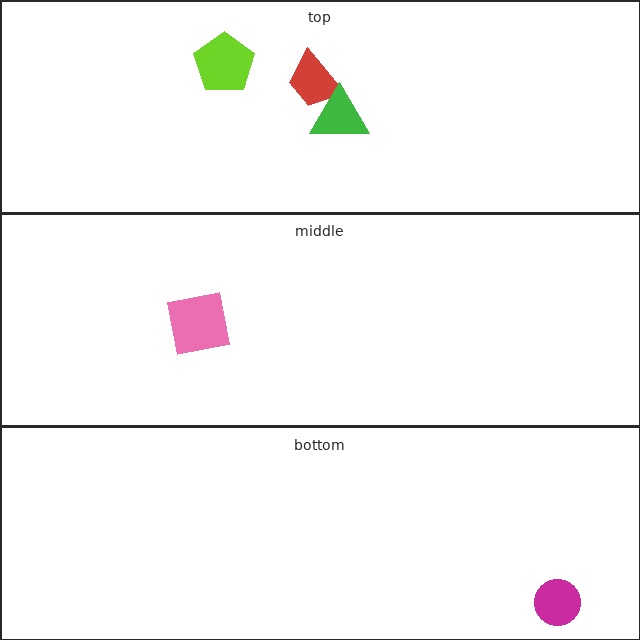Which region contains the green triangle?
The top region.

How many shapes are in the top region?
3.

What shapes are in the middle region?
The pink square.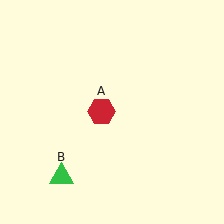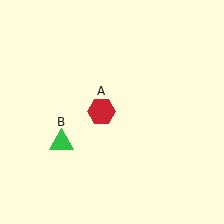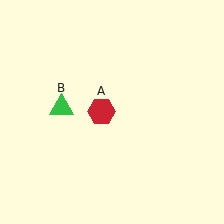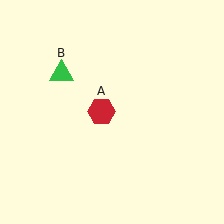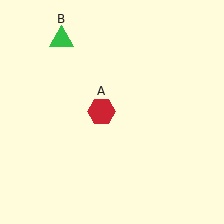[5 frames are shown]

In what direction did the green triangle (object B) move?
The green triangle (object B) moved up.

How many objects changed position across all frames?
1 object changed position: green triangle (object B).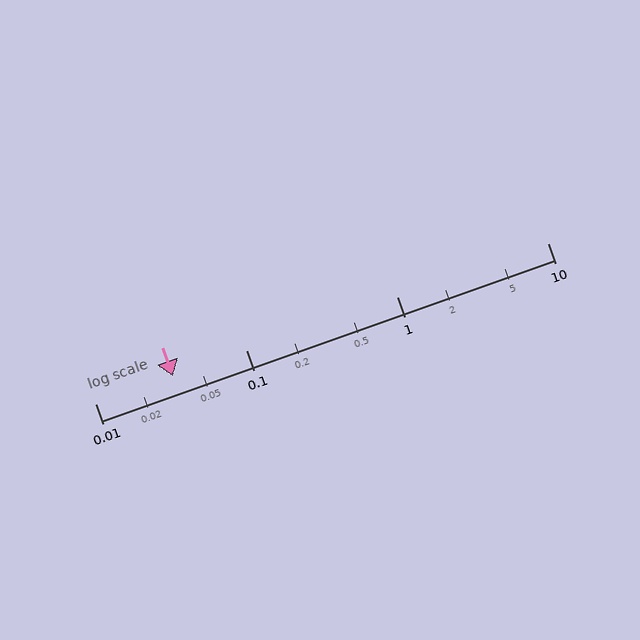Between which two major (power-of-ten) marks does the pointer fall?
The pointer is between 0.01 and 0.1.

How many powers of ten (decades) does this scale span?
The scale spans 3 decades, from 0.01 to 10.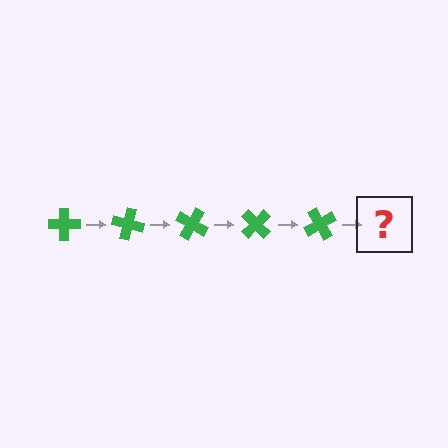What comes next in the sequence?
The next element should be a green cross rotated 75 degrees.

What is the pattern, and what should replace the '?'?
The pattern is that the cross rotates 15 degrees each step. The '?' should be a green cross rotated 75 degrees.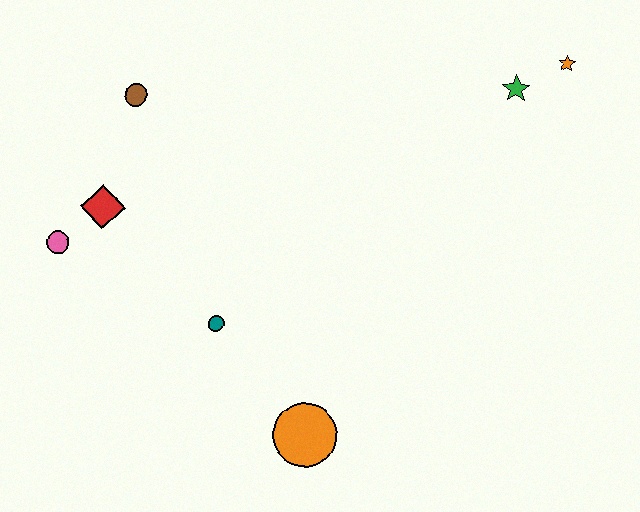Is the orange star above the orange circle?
Yes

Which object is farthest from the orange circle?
The orange star is farthest from the orange circle.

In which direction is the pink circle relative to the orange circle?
The pink circle is to the left of the orange circle.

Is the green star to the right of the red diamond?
Yes